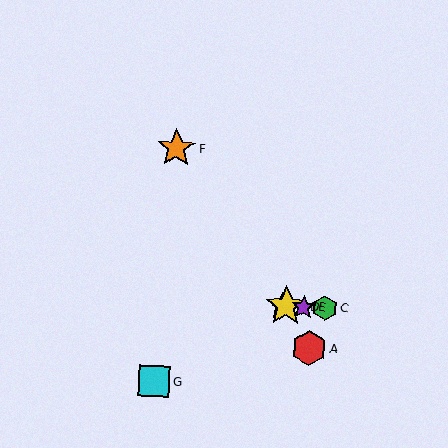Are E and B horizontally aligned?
Yes, both are at y≈307.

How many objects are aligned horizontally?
4 objects (B, C, D, E) are aligned horizontally.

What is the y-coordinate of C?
Object C is at y≈308.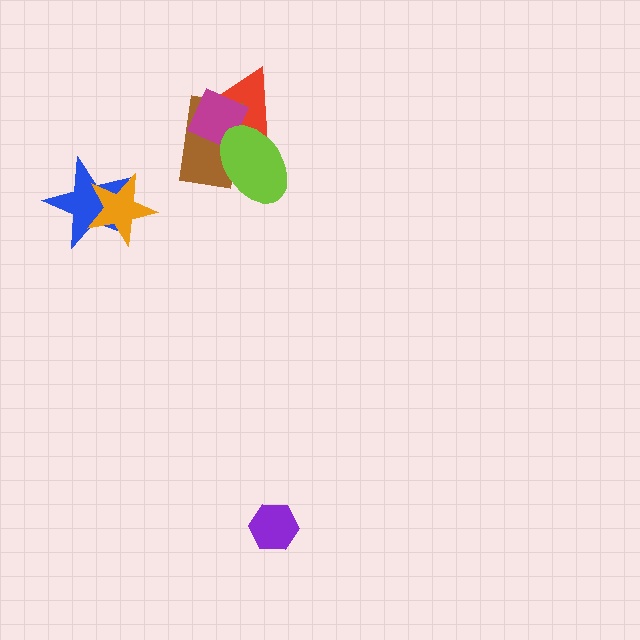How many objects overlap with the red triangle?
3 objects overlap with the red triangle.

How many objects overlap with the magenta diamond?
3 objects overlap with the magenta diamond.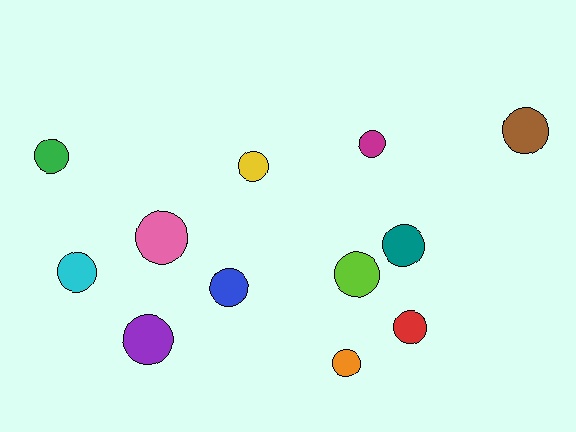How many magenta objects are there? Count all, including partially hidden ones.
There is 1 magenta object.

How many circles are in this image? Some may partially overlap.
There are 12 circles.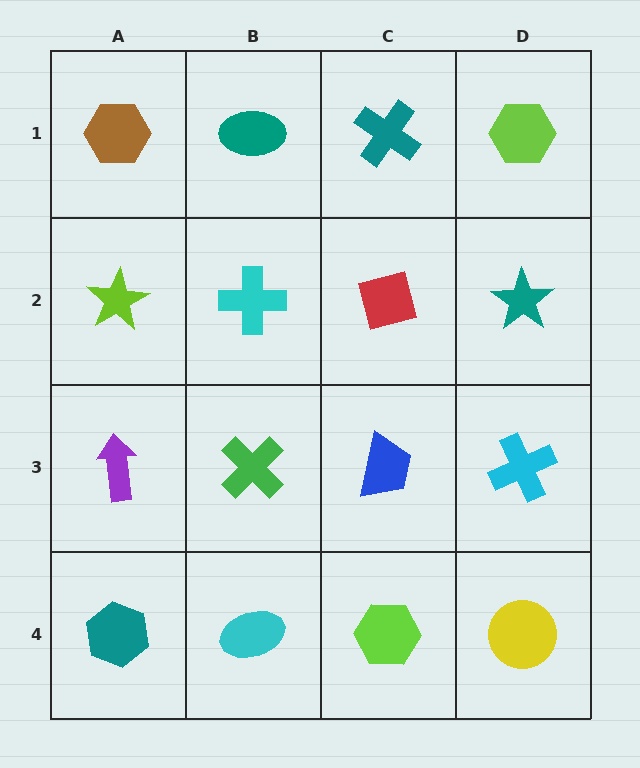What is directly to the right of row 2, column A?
A cyan cross.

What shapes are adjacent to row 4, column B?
A green cross (row 3, column B), a teal hexagon (row 4, column A), a lime hexagon (row 4, column C).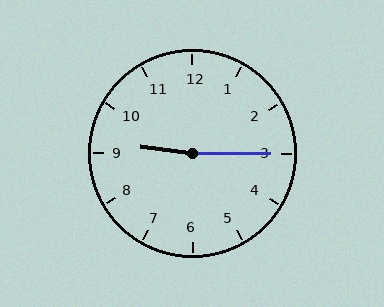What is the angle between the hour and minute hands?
Approximately 172 degrees.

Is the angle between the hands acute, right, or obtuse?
It is obtuse.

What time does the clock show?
9:15.